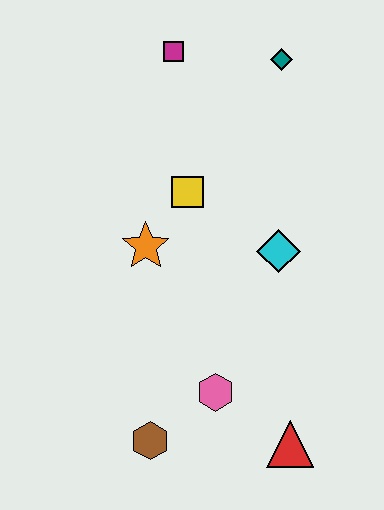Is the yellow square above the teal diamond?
No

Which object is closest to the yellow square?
The orange star is closest to the yellow square.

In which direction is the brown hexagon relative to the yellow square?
The brown hexagon is below the yellow square.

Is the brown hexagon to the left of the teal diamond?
Yes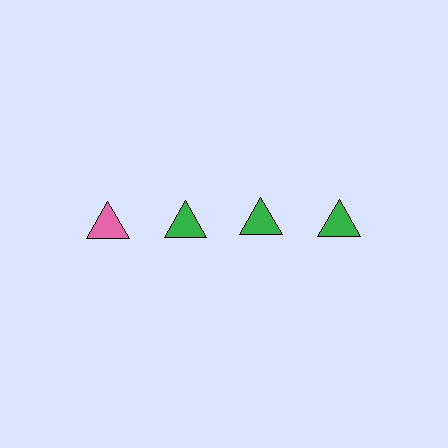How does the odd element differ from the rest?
It has a different color: pink instead of green.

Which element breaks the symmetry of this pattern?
The pink triangle in the top row, leftmost column breaks the symmetry. All other shapes are green triangles.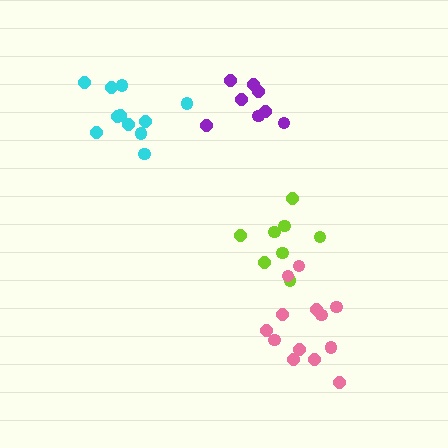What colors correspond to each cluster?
The clusters are colored: lime, cyan, pink, purple.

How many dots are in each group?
Group 1: 8 dots, Group 2: 11 dots, Group 3: 13 dots, Group 4: 8 dots (40 total).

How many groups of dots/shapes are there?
There are 4 groups.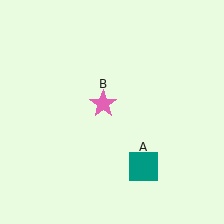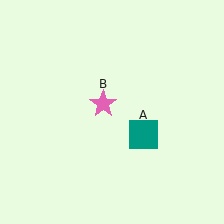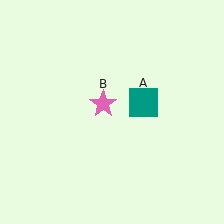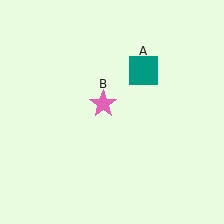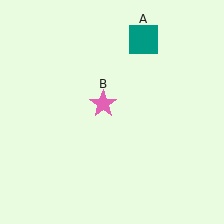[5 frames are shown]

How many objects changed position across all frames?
1 object changed position: teal square (object A).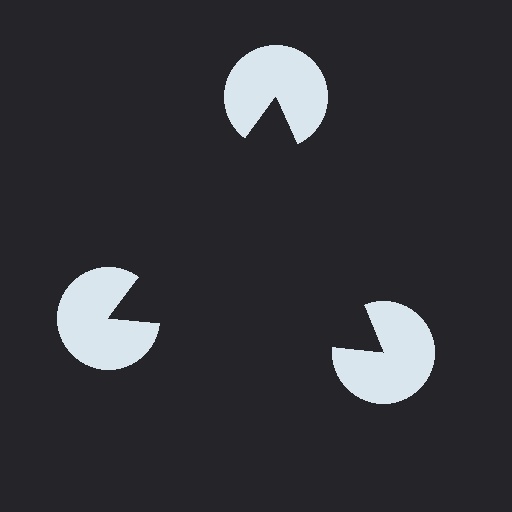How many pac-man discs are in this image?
There are 3 — one at each vertex of the illusory triangle.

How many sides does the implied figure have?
3 sides.